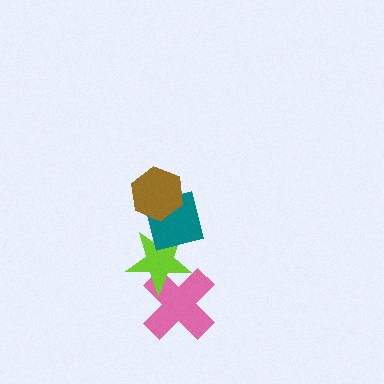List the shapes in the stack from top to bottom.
From top to bottom: the brown hexagon, the teal square, the lime star, the pink cross.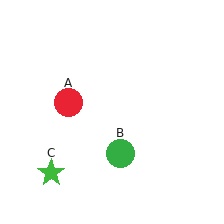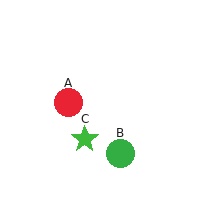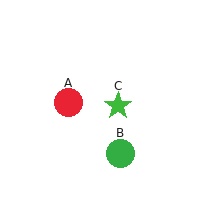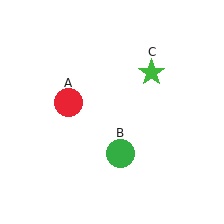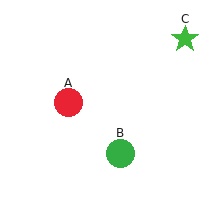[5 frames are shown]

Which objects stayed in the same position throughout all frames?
Red circle (object A) and green circle (object B) remained stationary.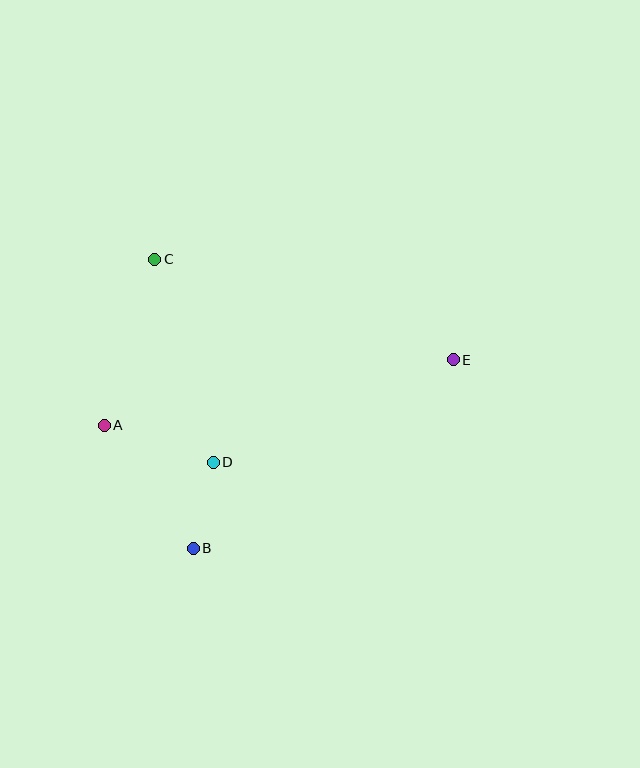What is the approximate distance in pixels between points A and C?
The distance between A and C is approximately 174 pixels.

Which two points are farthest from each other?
Points A and E are farthest from each other.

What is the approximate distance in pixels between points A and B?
The distance between A and B is approximately 152 pixels.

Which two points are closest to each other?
Points B and D are closest to each other.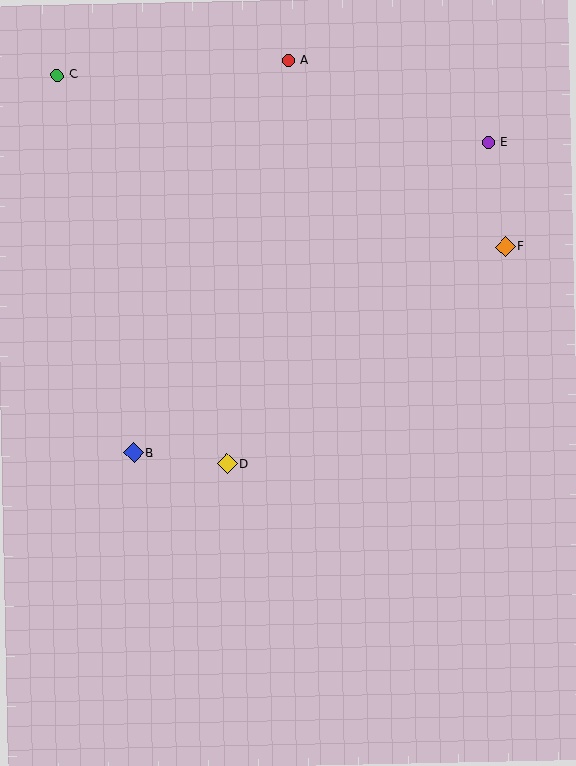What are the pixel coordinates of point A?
Point A is at (288, 60).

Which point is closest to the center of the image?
Point D at (227, 464) is closest to the center.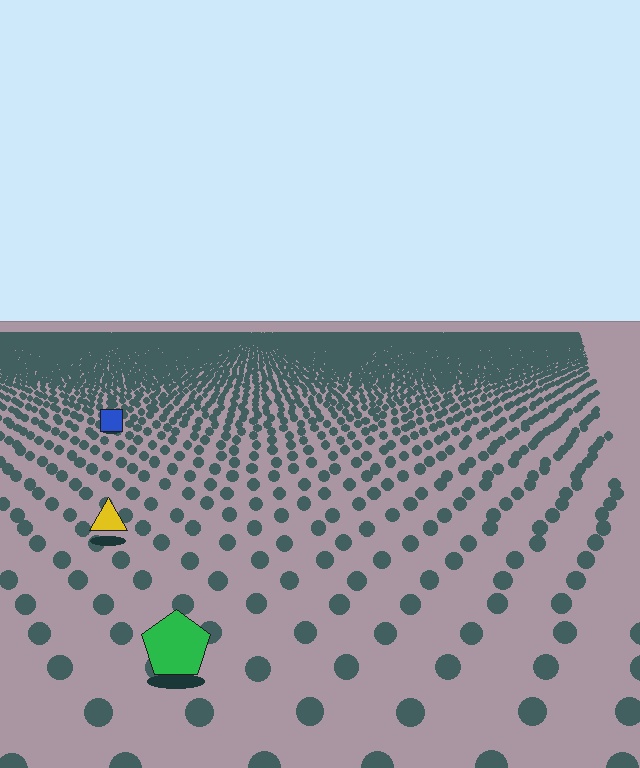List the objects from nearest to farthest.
From nearest to farthest: the green pentagon, the yellow triangle, the blue square.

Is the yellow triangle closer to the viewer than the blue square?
Yes. The yellow triangle is closer — you can tell from the texture gradient: the ground texture is coarser near it.